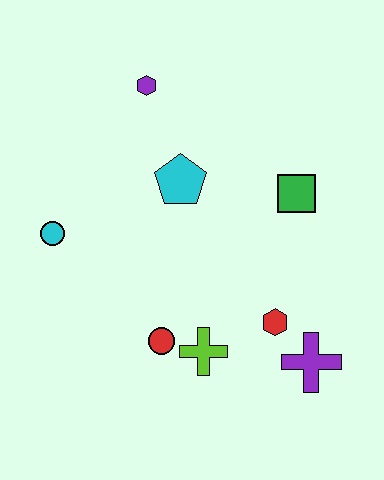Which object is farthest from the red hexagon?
The purple hexagon is farthest from the red hexagon.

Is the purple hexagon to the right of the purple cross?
No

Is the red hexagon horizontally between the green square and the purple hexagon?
Yes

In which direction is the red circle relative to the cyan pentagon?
The red circle is below the cyan pentagon.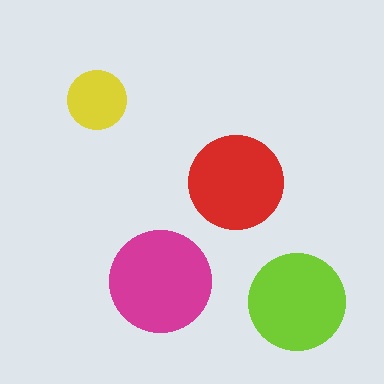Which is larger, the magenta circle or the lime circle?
The magenta one.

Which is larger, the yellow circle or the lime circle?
The lime one.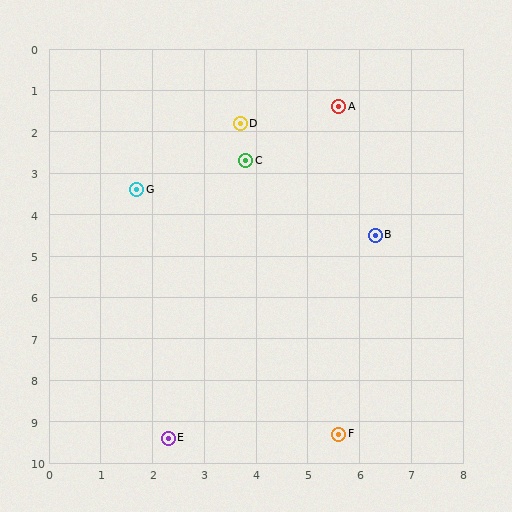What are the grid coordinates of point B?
Point B is at approximately (6.3, 4.5).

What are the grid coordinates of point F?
Point F is at approximately (5.6, 9.3).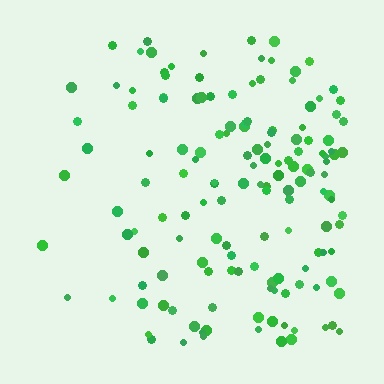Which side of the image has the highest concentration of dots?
The right.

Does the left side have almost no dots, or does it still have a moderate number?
Still a moderate number, just noticeably fewer than the right.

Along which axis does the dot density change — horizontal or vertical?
Horizontal.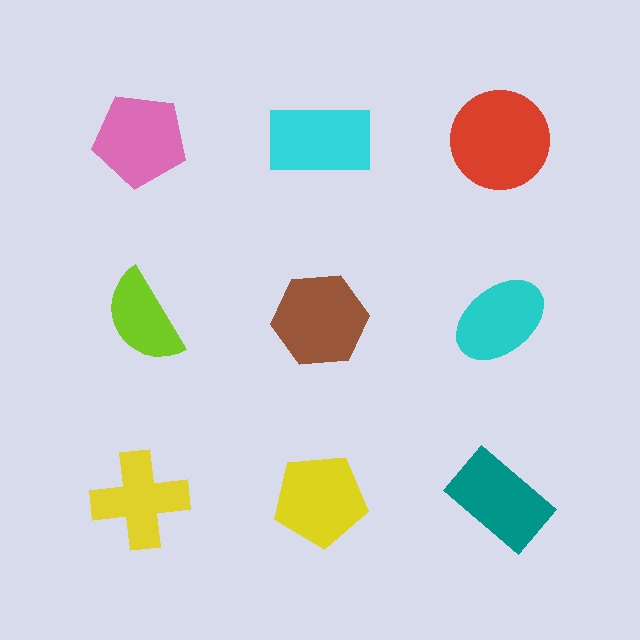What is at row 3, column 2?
A yellow pentagon.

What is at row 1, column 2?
A cyan rectangle.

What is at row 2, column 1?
A lime semicircle.